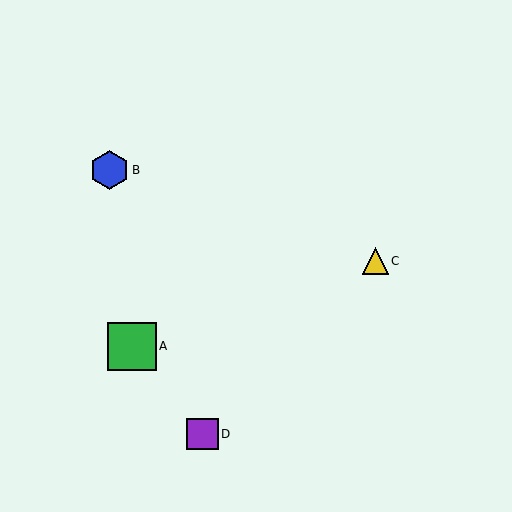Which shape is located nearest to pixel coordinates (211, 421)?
The purple square (labeled D) at (202, 434) is nearest to that location.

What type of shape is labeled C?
Shape C is a yellow triangle.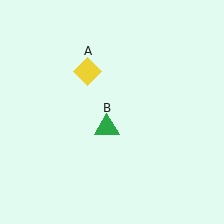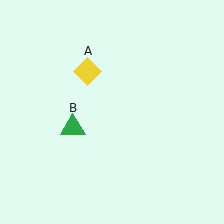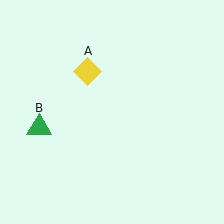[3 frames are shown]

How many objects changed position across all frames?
1 object changed position: green triangle (object B).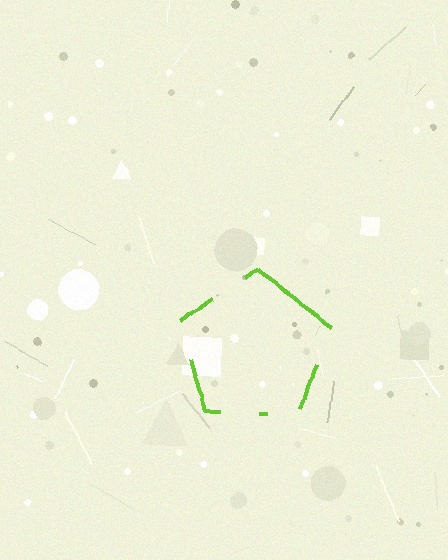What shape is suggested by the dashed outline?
The dashed outline suggests a pentagon.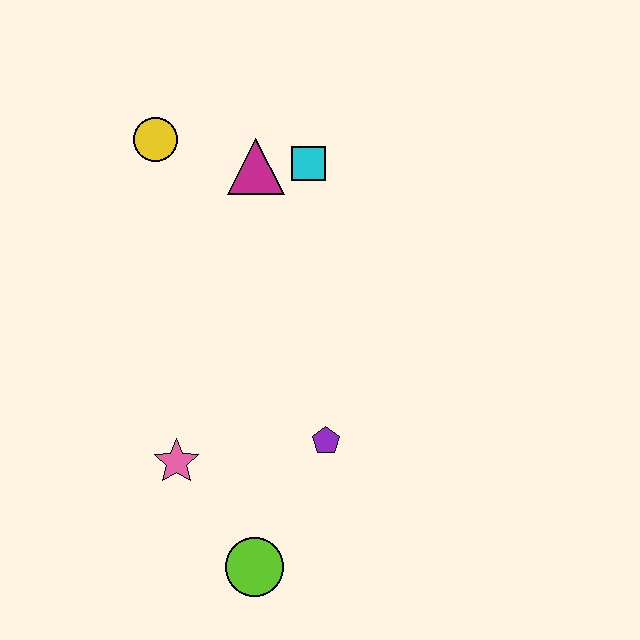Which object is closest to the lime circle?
The pink star is closest to the lime circle.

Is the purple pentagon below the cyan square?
Yes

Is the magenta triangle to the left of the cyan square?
Yes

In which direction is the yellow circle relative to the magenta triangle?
The yellow circle is to the left of the magenta triangle.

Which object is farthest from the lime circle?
The yellow circle is farthest from the lime circle.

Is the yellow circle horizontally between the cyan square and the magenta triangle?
No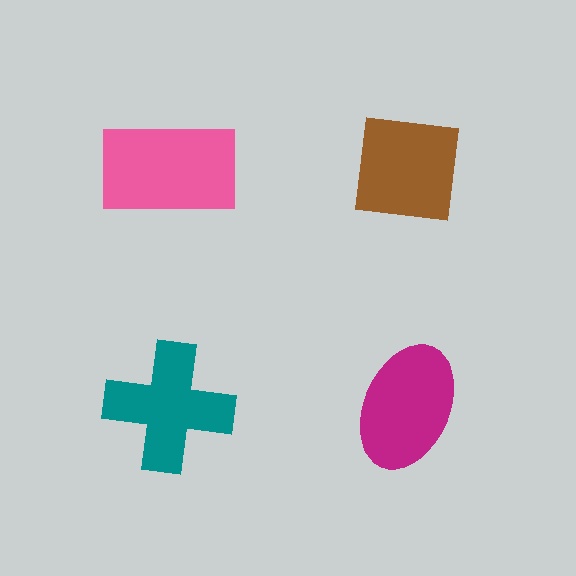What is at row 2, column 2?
A magenta ellipse.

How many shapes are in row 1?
2 shapes.